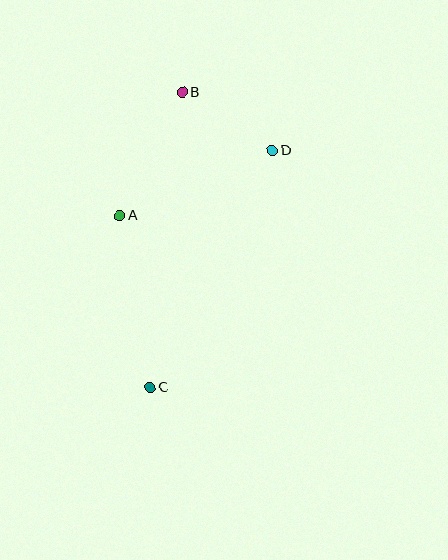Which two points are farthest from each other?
Points B and C are farthest from each other.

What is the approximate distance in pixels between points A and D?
The distance between A and D is approximately 166 pixels.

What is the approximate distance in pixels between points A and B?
The distance between A and B is approximately 139 pixels.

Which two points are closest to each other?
Points B and D are closest to each other.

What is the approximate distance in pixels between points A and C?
The distance between A and C is approximately 174 pixels.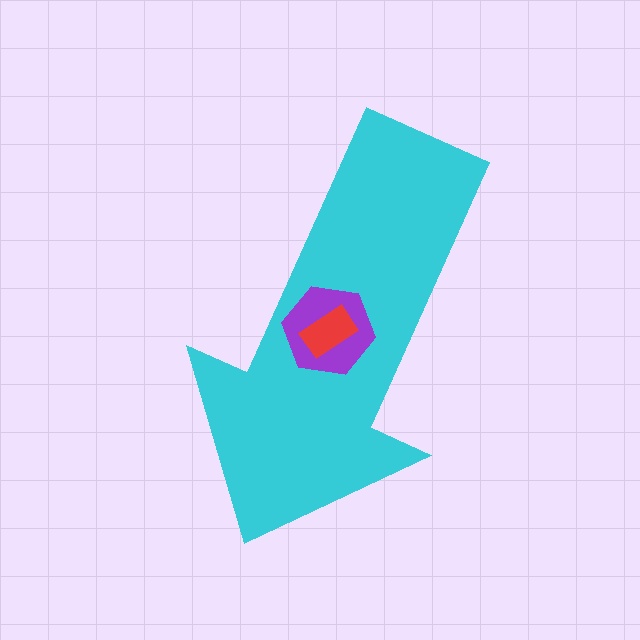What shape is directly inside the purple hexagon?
The red rectangle.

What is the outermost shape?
The cyan arrow.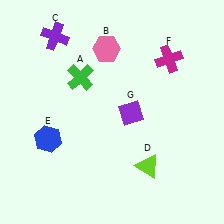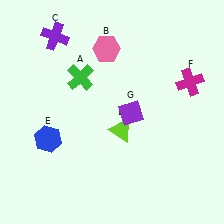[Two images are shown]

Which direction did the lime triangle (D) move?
The lime triangle (D) moved up.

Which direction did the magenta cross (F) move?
The magenta cross (F) moved down.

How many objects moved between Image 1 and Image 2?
2 objects moved between the two images.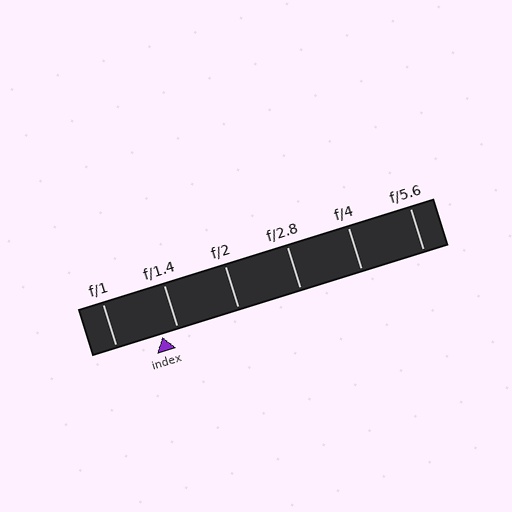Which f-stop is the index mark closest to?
The index mark is closest to f/1.4.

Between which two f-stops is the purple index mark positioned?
The index mark is between f/1 and f/1.4.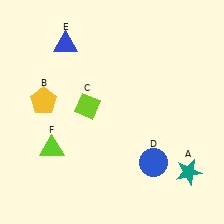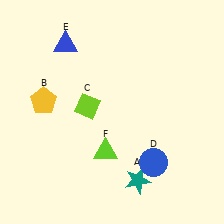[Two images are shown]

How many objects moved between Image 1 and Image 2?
2 objects moved between the two images.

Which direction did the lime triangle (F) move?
The lime triangle (F) moved right.